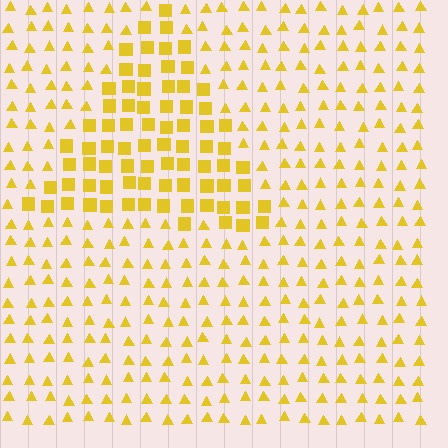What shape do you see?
I see a triangle.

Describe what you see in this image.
The image is filled with small yellow elements arranged in a uniform grid. A triangle-shaped region contains squares, while the surrounding area contains triangles. The boundary is defined purely by the change in element shape.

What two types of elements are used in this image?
The image uses squares inside the triangle region and triangles outside it.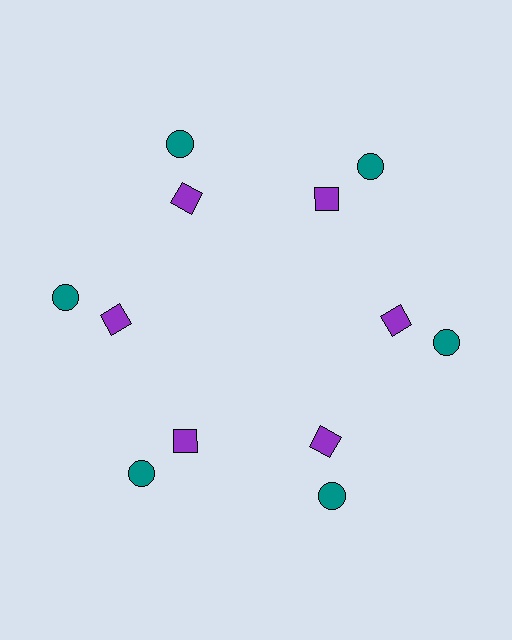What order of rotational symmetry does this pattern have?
This pattern has 6-fold rotational symmetry.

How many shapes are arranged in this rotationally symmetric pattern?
There are 12 shapes, arranged in 6 groups of 2.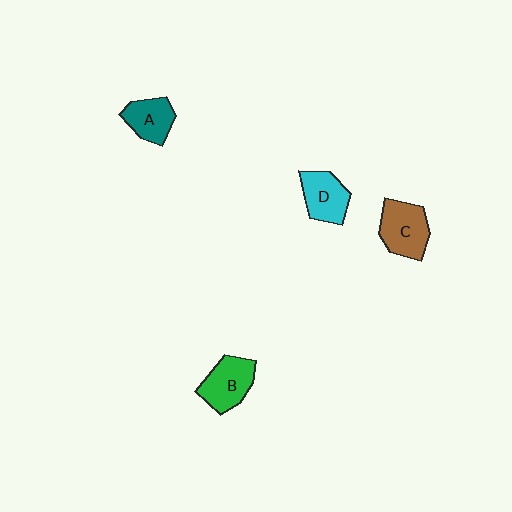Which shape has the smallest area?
Shape A (teal).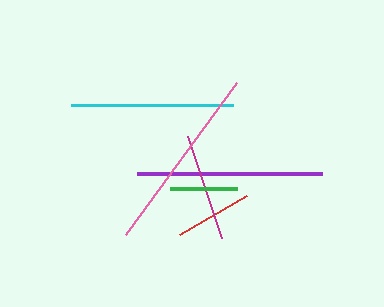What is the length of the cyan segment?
The cyan segment is approximately 163 pixels long.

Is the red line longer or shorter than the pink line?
The pink line is longer than the red line.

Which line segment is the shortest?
The green line is the shortest at approximately 67 pixels.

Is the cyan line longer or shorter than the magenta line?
The cyan line is longer than the magenta line.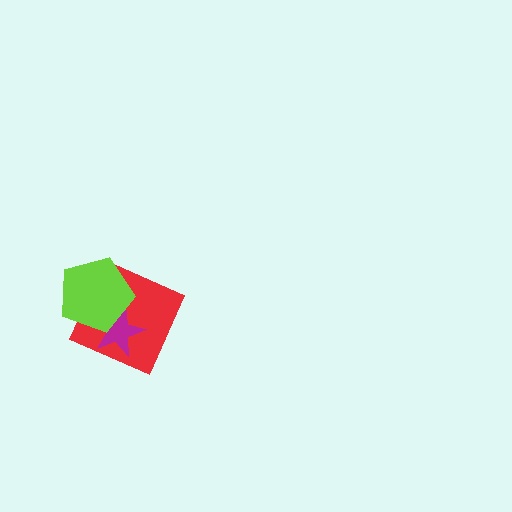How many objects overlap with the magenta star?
2 objects overlap with the magenta star.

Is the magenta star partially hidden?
Yes, it is partially covered by another shape.